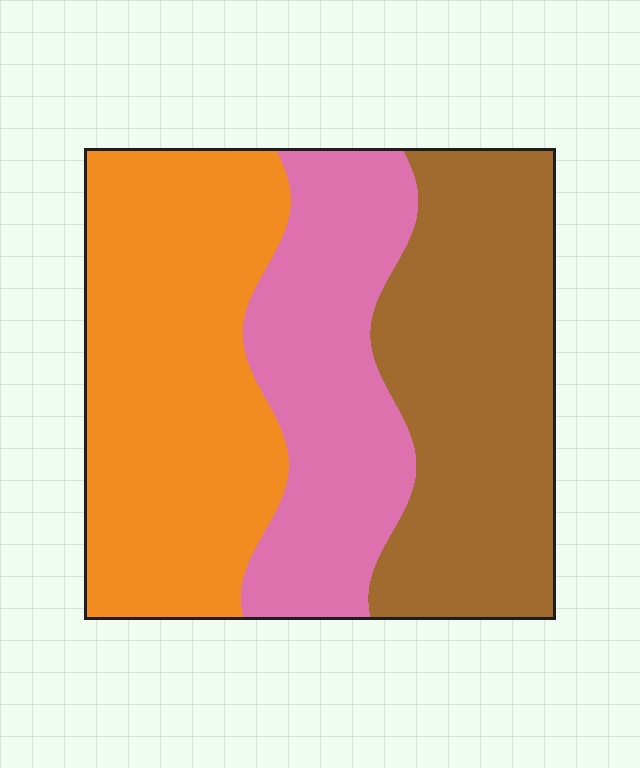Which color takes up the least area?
Pink, at roughly 25%.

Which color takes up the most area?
Orange, at roughly 40%.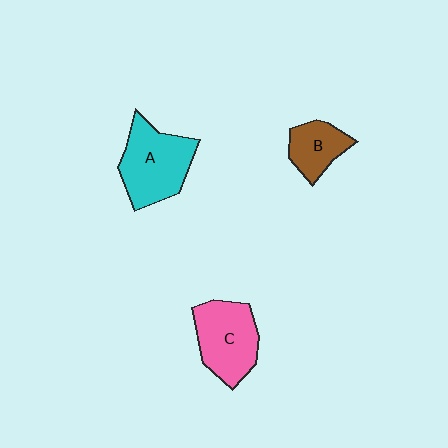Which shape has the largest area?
Shape A (cyan).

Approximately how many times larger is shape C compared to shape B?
Approximately 1.7 times.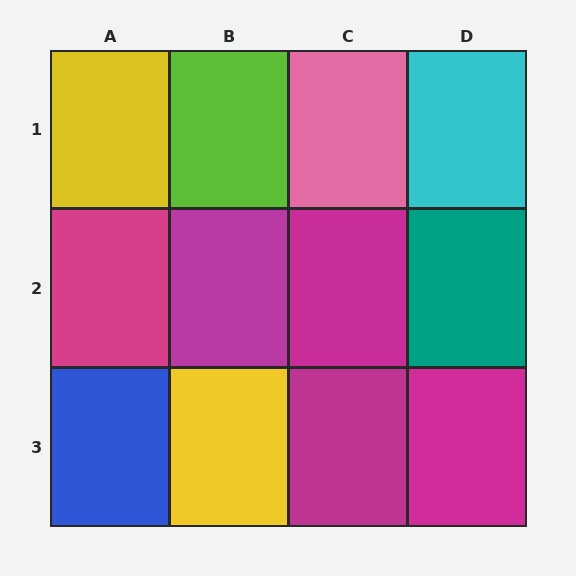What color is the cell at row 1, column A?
Yellow.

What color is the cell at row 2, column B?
Magenta.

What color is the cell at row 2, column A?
Magenta.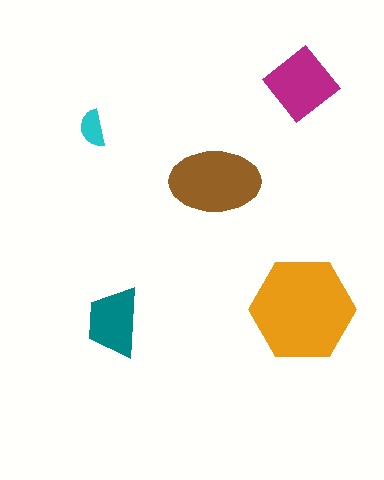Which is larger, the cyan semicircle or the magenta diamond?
The magenta diamond.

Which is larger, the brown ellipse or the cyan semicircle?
The brown ellipse.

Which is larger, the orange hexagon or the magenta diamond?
The orange hexagon.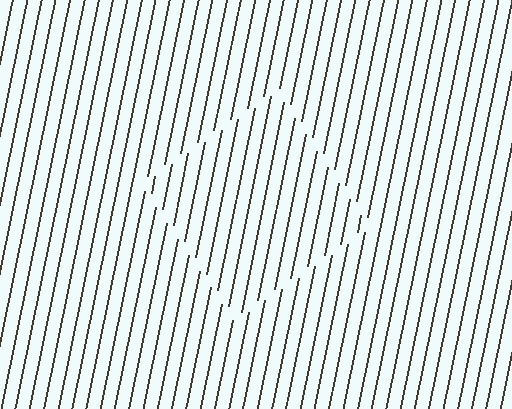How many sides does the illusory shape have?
4 sides — the line-ends trace a square.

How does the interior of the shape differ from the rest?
The interior of the shape contains the same grating, shifted by half a period — the contour is defined by the phase discontinuity where line-ends from the inner and outer gratings abut.